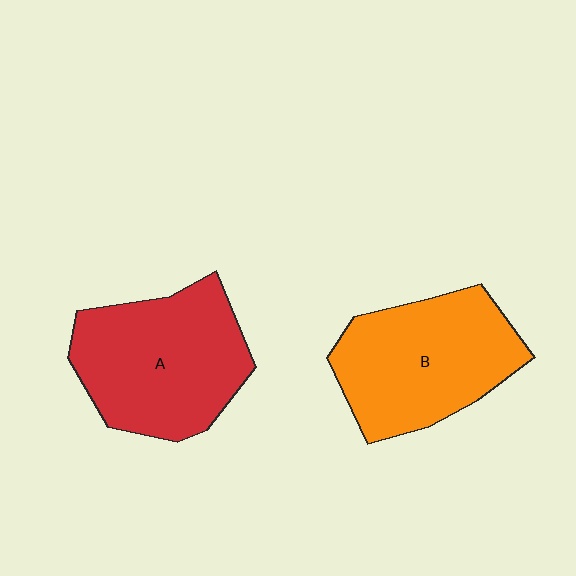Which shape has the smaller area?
Shape B (orange).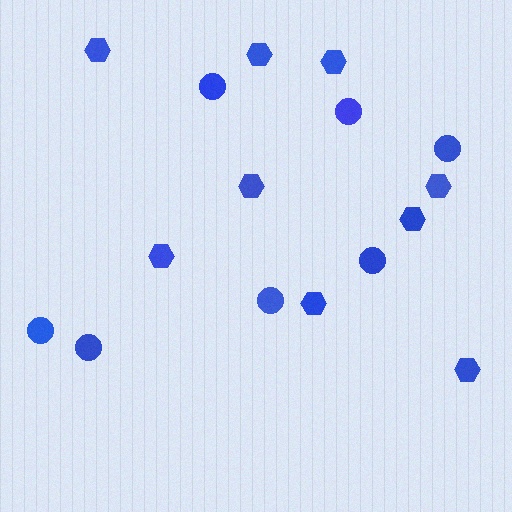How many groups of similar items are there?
There are 2 groups: one group of circles (7) and one group of hexagons (9).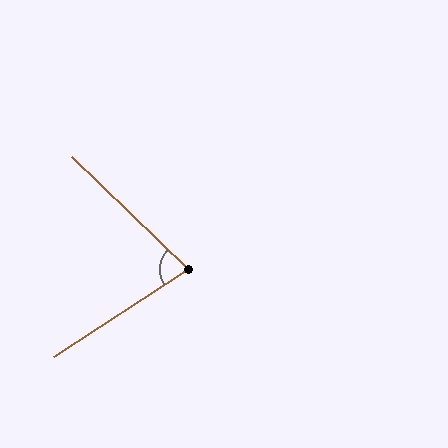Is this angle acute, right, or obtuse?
It is acute.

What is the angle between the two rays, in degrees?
Approximately 77 degrees.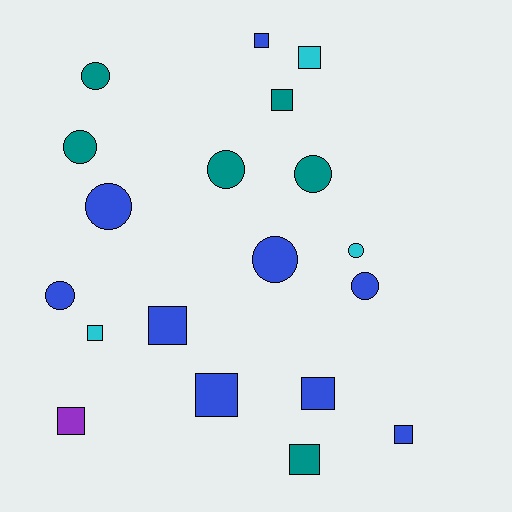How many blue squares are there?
There are 5 blue squares.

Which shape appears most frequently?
Square, with 10 objects.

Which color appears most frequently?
Blue, with 9 objects.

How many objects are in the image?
There are 19 objects.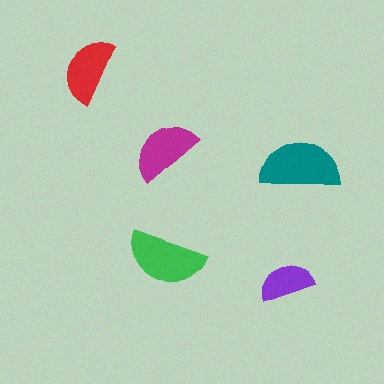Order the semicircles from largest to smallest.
the teal one, the green one, the magenta one, the red one, the purple one.